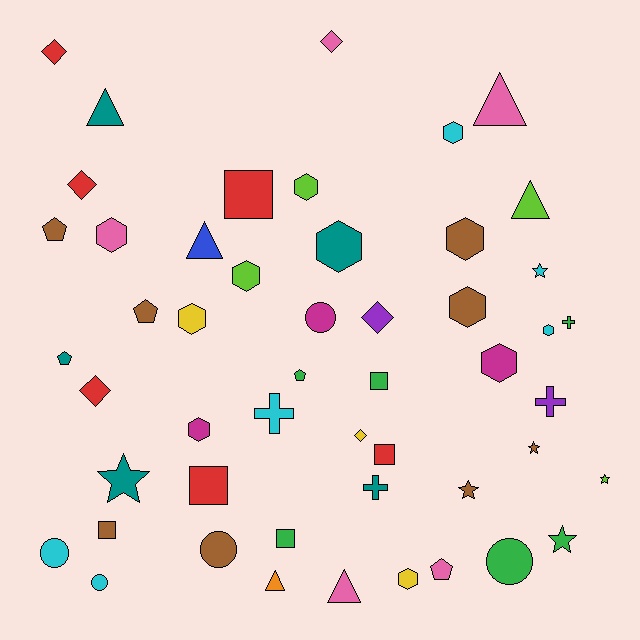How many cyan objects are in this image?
There are 6 cyan objects.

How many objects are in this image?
There are 50 objects.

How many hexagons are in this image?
There are 12 hexagons.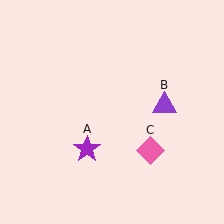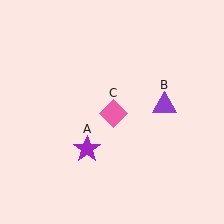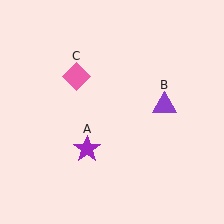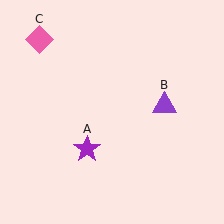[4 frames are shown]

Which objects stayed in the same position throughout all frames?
Purple star (object A) and purple triangle (object B) remained stationary.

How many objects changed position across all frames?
1 object changed position: pink diamond (object C).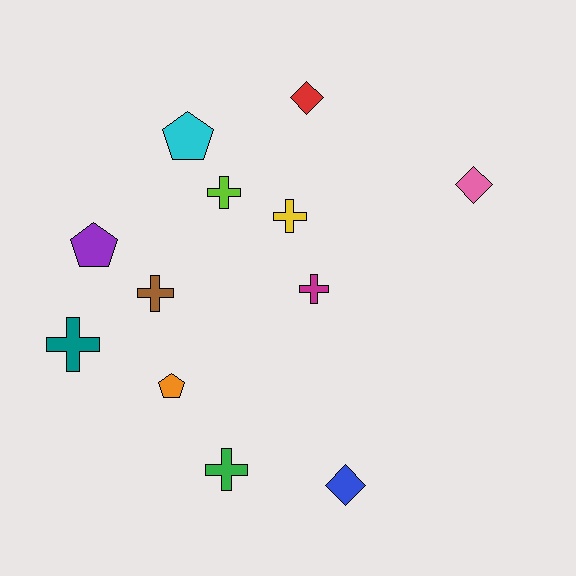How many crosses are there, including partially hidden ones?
There are 6 crosses.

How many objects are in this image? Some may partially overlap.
There are 12 objects.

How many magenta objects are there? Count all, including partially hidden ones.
There is 1 magenta object.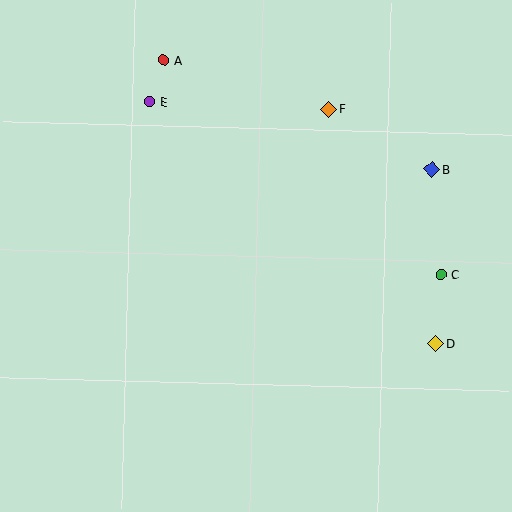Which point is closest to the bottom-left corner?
Point E is closest to the bottom-left corner.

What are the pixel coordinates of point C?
Point C is at (441, 275).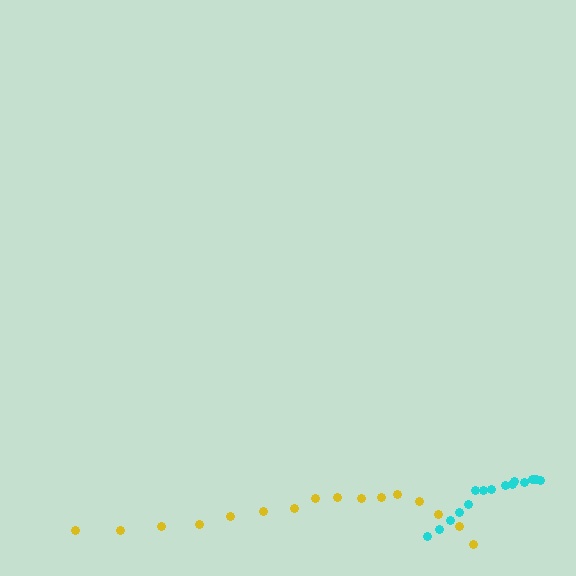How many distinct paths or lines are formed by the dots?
There are 2 distinct paths.